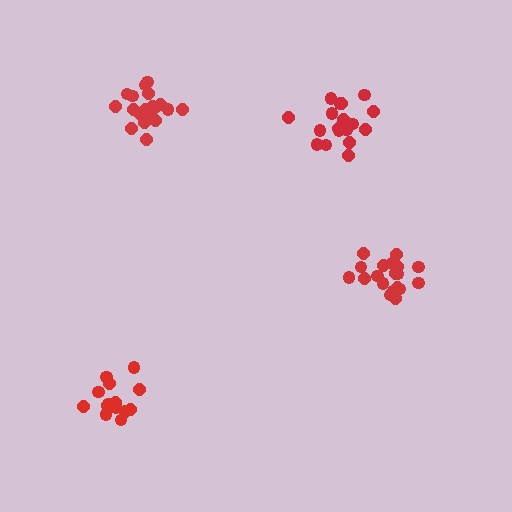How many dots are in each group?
Group 1: 14 dots, Group 2: 19 dots, Group 3: 20 dots, Group 4: 19 dots (72 total).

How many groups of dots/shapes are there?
There are 4 groups.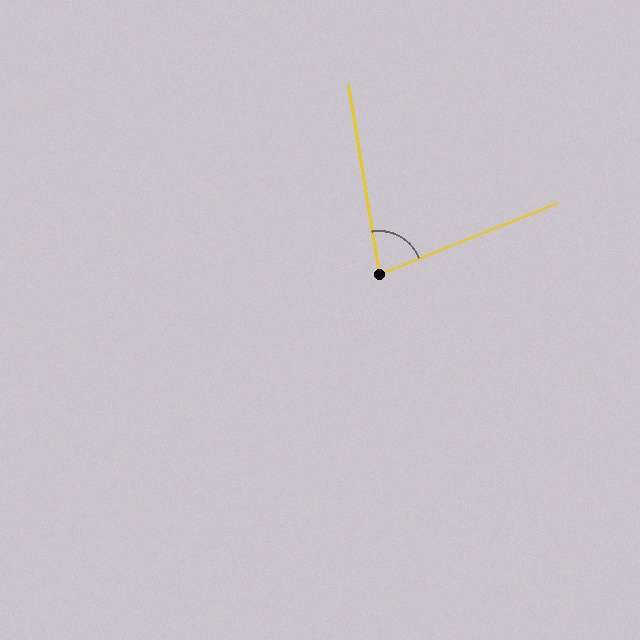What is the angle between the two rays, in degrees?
Approximately 78 degrees.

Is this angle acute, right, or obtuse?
It is acute.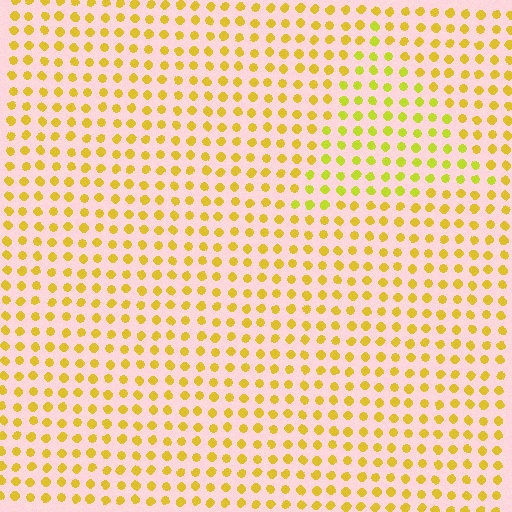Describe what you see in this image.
The image is filled with small yellow elements in a uniform arrangement. A triangle-shaped region is visible where the elements are tinted to a slightly different hue, forming a subtle color boundary.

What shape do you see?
I see a triangle.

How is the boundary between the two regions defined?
The boundary is defined purely by a slight shift in hue (about 21 degrees). Spacing, size, and orientation are identical on both sides.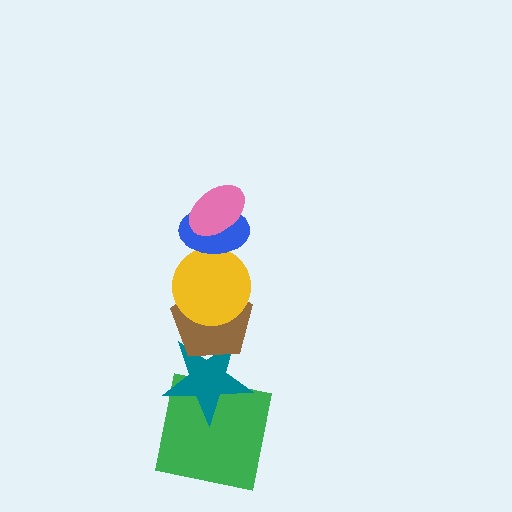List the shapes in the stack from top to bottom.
From top to bottom: the pink ellipse, the blue ellipse, the yellow circle, the brown pentagon, the teal star, the green square.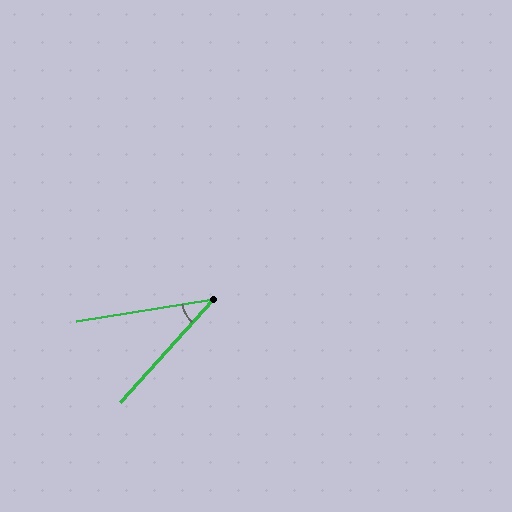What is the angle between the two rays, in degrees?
Approximately 39 degrees.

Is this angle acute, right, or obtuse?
It is acute.